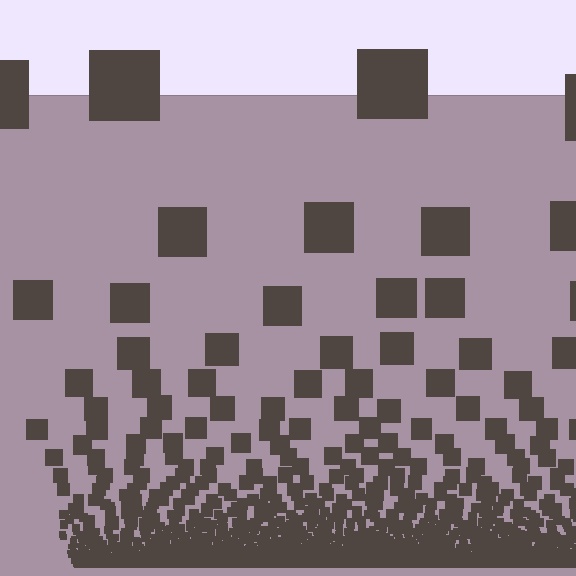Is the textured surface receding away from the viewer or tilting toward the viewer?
The surface appears to tilt toward the viewer. Texture elements get larger and sparser toward the top.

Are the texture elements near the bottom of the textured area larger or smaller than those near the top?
Smaller. The gradient is inverted — elements near the bottom are smaller and denser.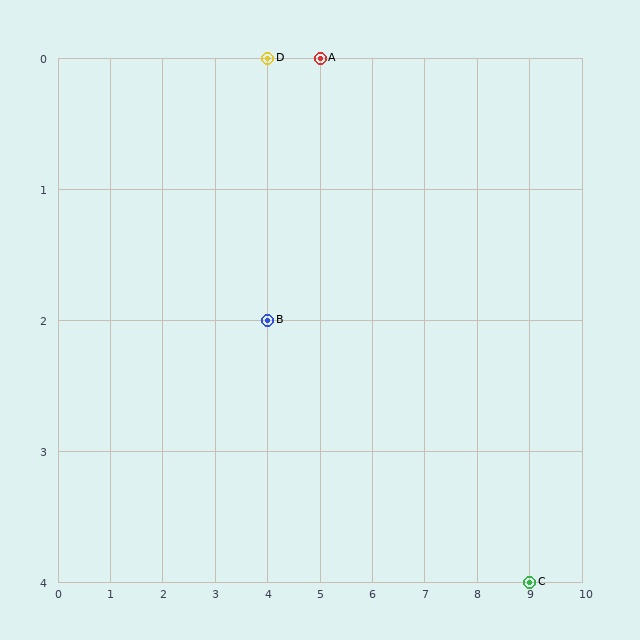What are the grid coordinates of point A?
Point A is at grid coordinates (5, 0).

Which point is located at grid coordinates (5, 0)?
Point A is at (5, 0).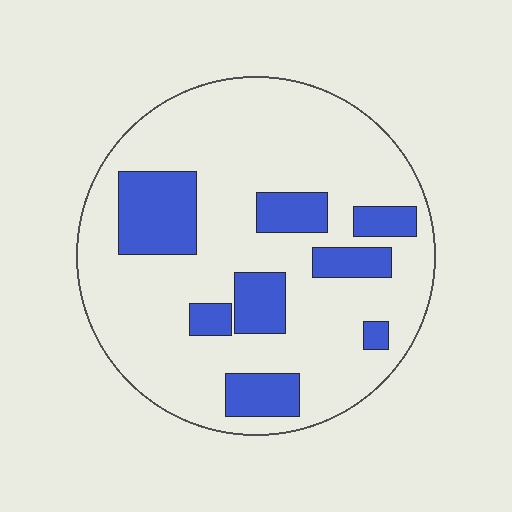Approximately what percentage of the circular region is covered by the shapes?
Approximately 20%.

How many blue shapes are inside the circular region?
8.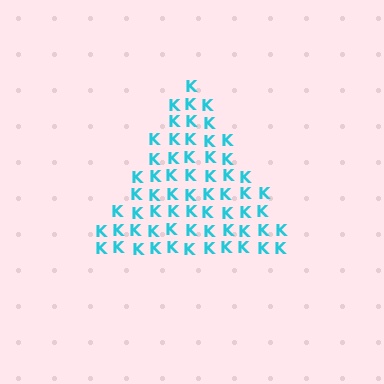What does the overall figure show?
The overall figure shows a triangle.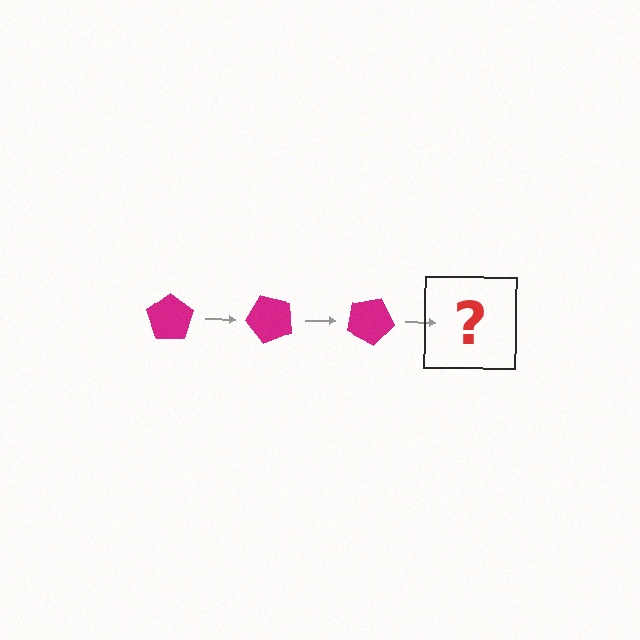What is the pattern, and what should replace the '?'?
The pattern is that the pentagon rotates 50 degrees each step. The '?' should be a magenta pentagon rotated 150 degrees.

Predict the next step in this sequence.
The next step is a magenta pentagon rotated 150 degrees.